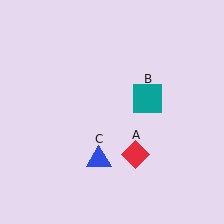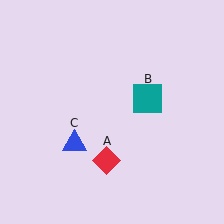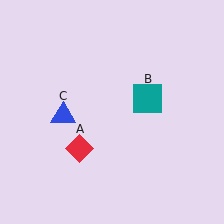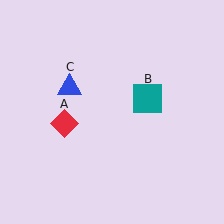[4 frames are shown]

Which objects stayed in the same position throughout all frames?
Teal square (object B) remained stationary.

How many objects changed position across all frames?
2 objects changed position: red diamond (object A), blue triangle (object C).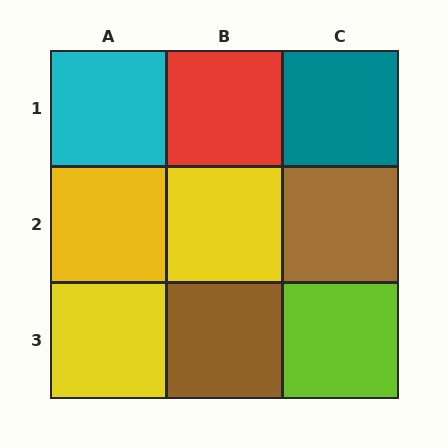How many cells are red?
1 cell is red.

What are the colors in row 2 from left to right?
Yellow, yellow, brown.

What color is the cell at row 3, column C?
Lime.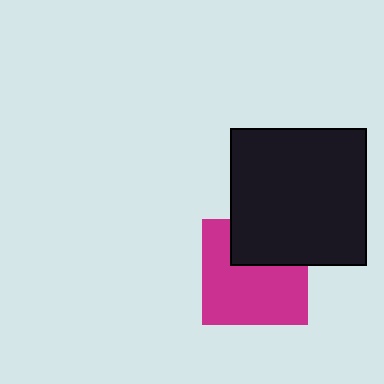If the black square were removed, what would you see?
You would see the complete magenta square.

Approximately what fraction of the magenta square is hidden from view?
Roughly 32% of the magenta square is hidden behind the black square.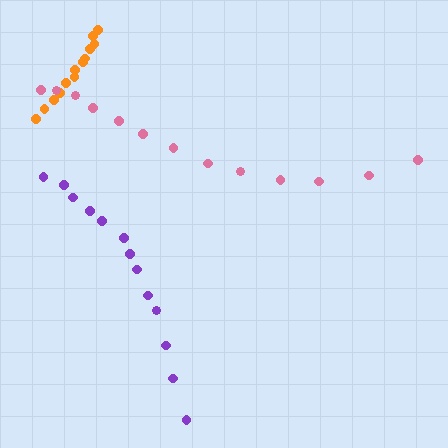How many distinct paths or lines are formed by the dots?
There are 3 distinct paths.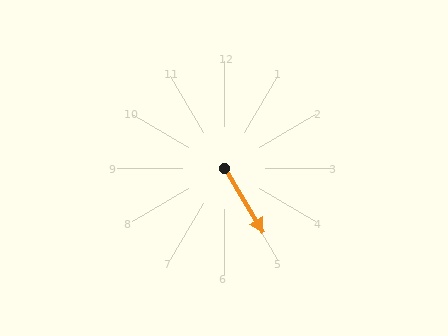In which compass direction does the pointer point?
Southeast.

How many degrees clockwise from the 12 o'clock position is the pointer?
Approximately 149 degrees.